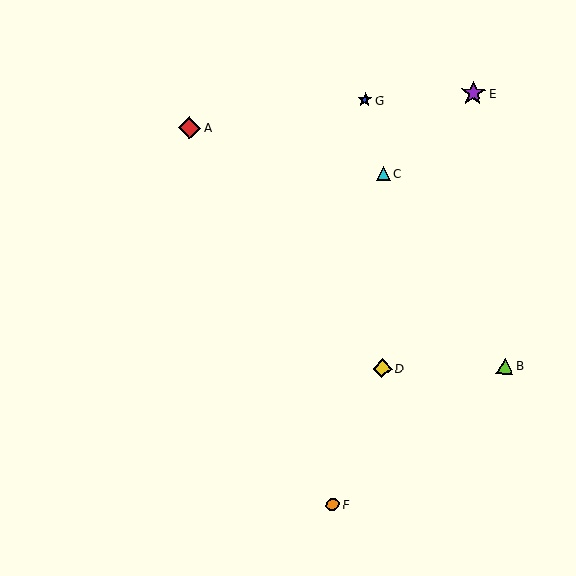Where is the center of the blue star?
The center of the blue star is at (365, 100).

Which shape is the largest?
The purple star (labeled E) is the largest.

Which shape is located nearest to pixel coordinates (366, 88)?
The blue star (labeled G) at (365, 100) is nearest to that location.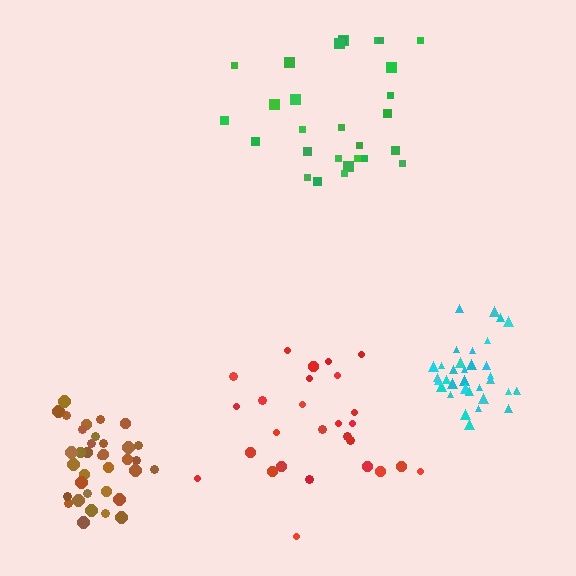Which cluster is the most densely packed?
Cyan.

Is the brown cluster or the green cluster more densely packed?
Brown.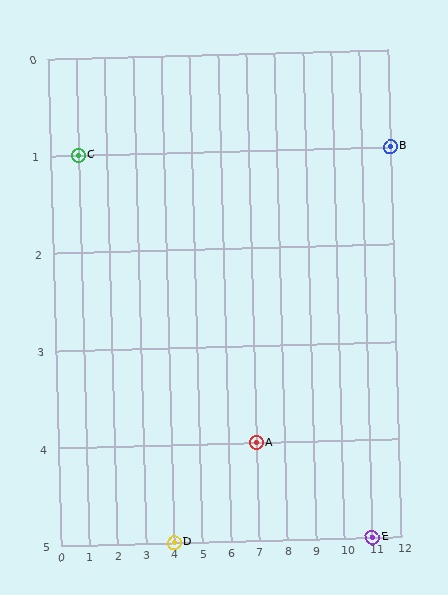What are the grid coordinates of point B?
Point B is at grid coordinates (12, 1).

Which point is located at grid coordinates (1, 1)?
Point C is at (1, 1).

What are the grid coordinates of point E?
Point E is at grid coordinates (11, 5).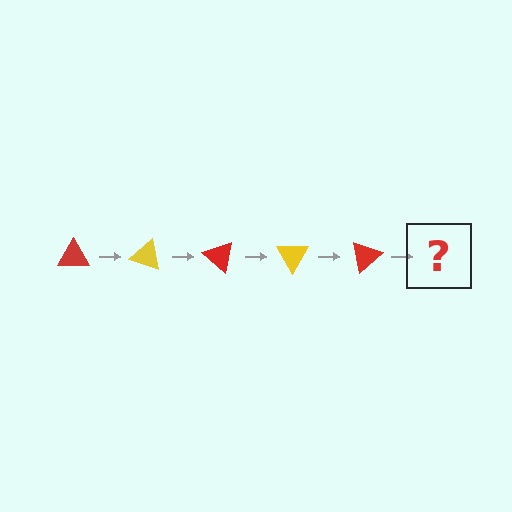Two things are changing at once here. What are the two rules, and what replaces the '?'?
The two rules are that it rotates 20 degrees each step and the color cycles through red and yellow. The '?' should be a yellow triangle, rotated 100 degrees from the start.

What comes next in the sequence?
The next element should be a yellow triangle, rotated 100 degrees from the start.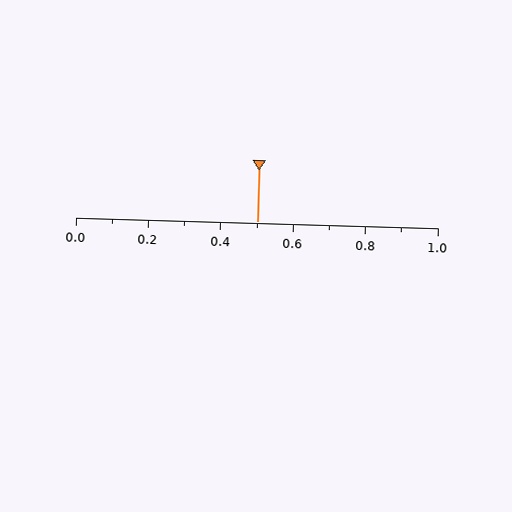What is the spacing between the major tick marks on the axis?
The major ticks are spaced 0.2 apart.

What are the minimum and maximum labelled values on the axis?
The axis runs from 0.0 to 1.0.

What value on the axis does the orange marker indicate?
The marker indicates approximately 0.5.